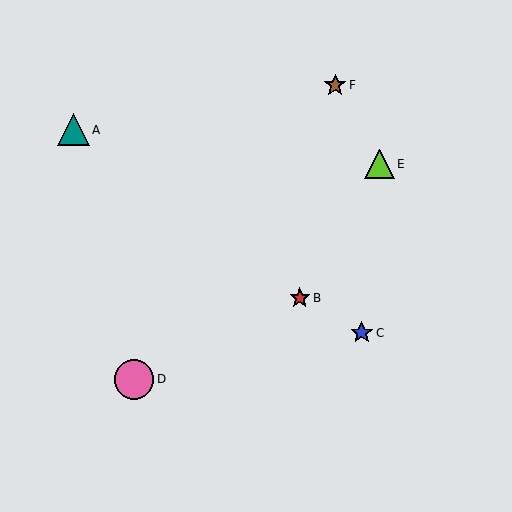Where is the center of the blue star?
The center of the blue star is at (362, 333).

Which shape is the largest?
The pink circle (labeled D) is the largest.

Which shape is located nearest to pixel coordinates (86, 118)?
The teal triangle (labeled A) at (73, 130) is nearest to that location.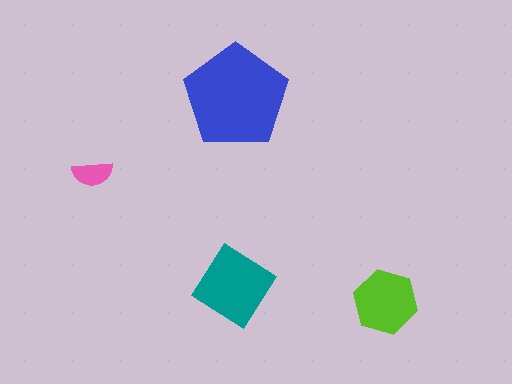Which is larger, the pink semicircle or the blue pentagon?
The blue pentagon.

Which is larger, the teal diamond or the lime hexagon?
The teal diamond.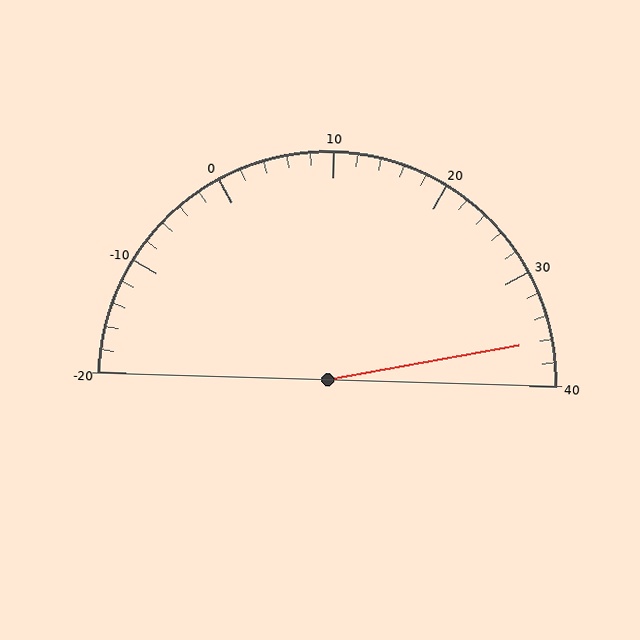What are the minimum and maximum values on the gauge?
The gauge ranges from -20 to 40.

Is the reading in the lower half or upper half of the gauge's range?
The reading is in the upper half of the range (-20 to 40).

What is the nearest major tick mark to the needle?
The nearest major tick mark is 40.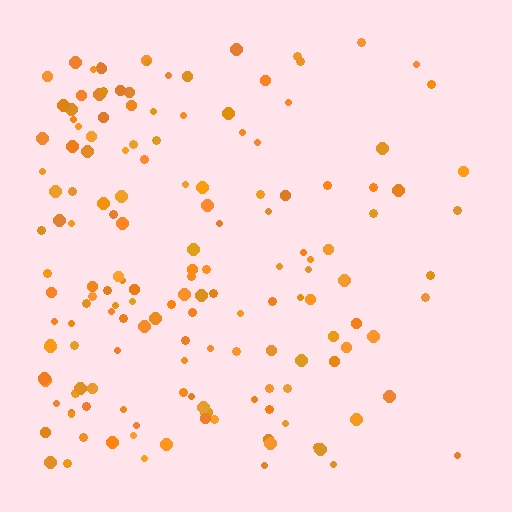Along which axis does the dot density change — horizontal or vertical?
Horizontal.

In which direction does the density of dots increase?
From right to left, with the left side densest.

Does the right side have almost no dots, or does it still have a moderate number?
Still a moderate number, just noticeably fewer than the left.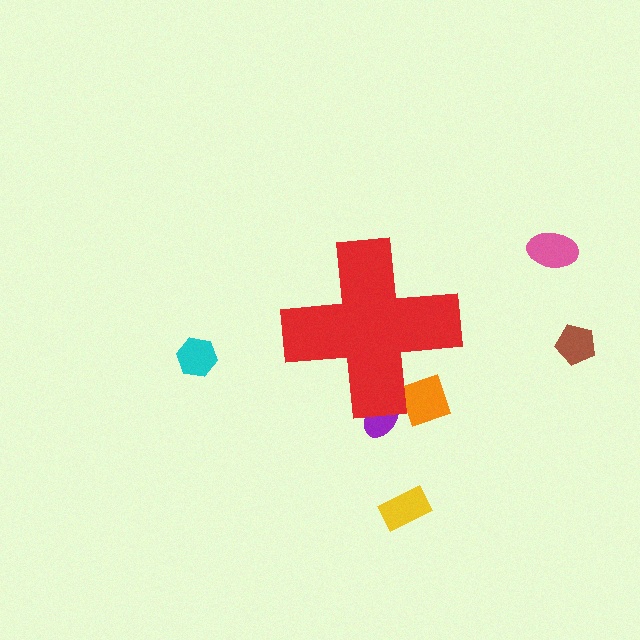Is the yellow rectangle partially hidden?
No, the yellow rectangle is fully visible.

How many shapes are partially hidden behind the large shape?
2 shapes are partially hidden.